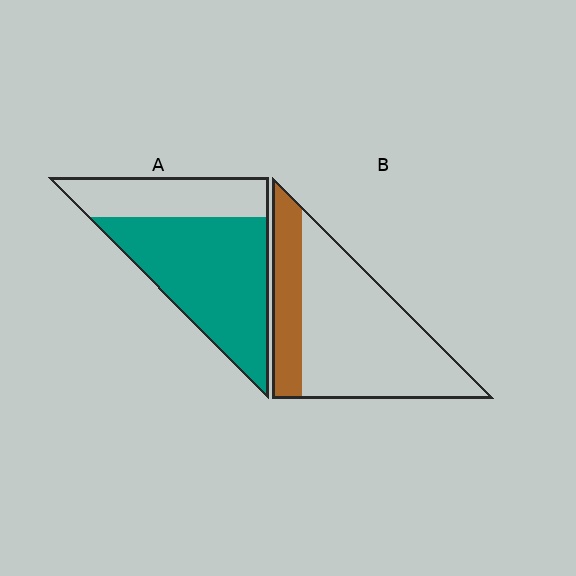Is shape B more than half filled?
No.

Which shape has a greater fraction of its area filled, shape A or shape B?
Shape A.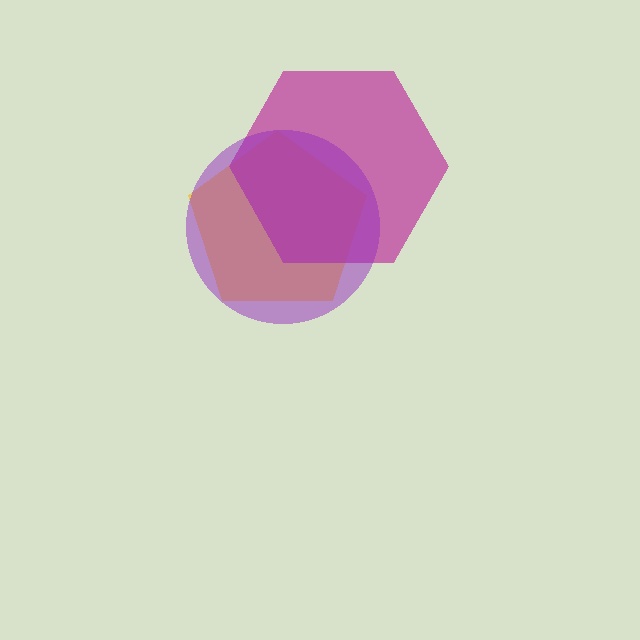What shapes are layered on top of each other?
The layered shapes are: a yellow pentagon, a magenta hexagon, a purple circle.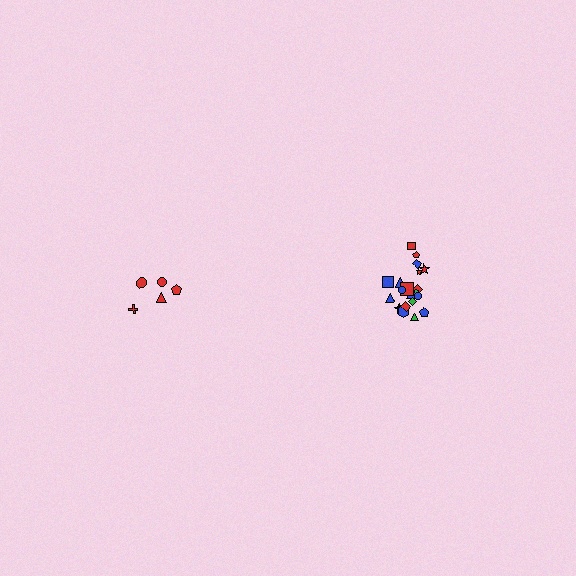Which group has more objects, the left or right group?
The right group.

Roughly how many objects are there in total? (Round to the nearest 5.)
Roughly 25 objects in total.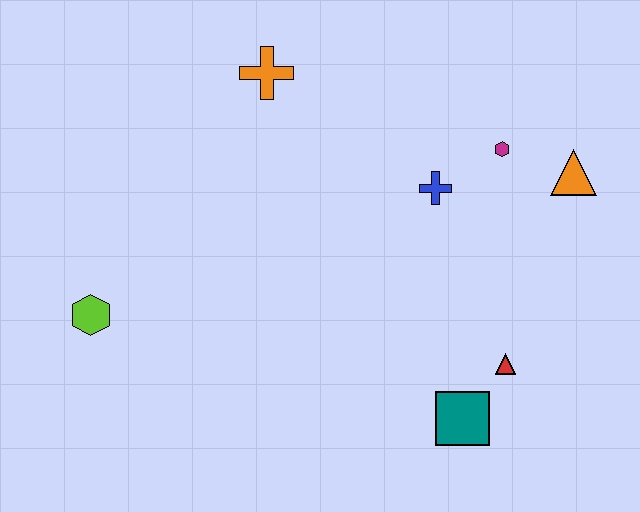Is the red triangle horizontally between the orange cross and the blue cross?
No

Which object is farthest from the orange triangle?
The lime hexagon is farthest from the orange triangle.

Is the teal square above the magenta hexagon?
No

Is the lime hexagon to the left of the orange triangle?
Yes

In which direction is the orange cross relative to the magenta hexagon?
The orange cross is to the left of the magenta hexagon.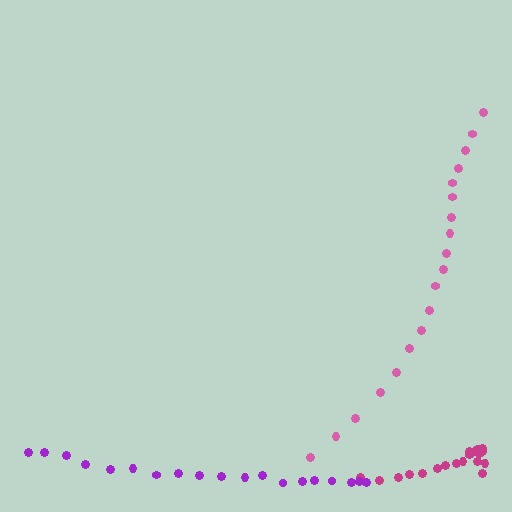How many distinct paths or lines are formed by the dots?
There are 3 distinct paths.